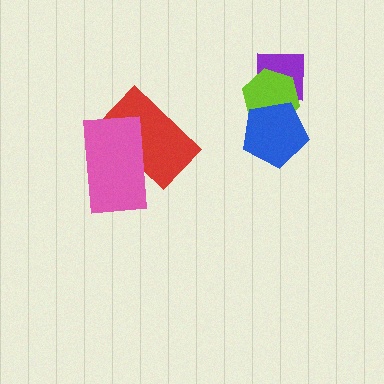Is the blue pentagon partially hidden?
No, no other shape covers it.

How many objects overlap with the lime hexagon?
2 objects overlap with the lime hexagon.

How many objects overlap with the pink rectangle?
1 object overlaps with the pink rectangle.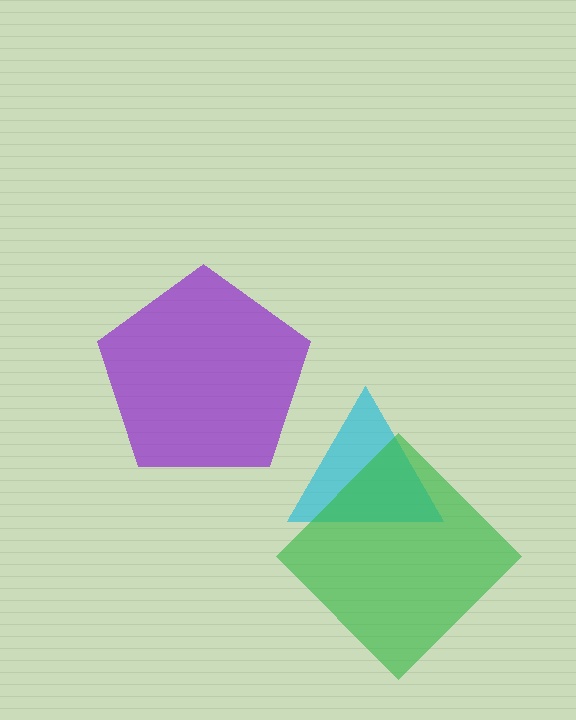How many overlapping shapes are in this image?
There are 3 overlapping shapes in the image.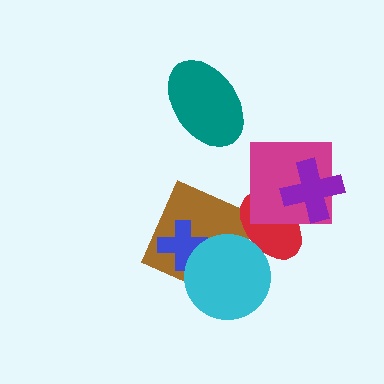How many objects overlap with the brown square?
3 objects overlap with the brown square.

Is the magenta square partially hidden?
Yes, it is partially covered by another shape.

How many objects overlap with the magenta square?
2 objects overlap with the magenta square.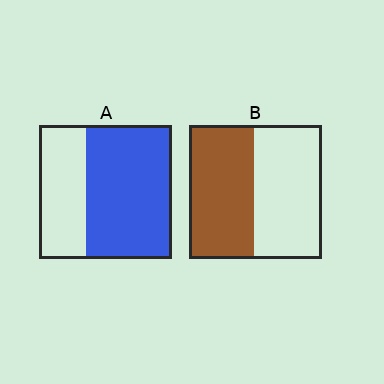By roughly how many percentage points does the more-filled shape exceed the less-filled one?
By roughly 15 percentage points (A over B).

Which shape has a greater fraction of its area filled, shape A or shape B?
Shape A.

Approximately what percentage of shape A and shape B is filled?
A is approximately 65% and B is approximately 50%.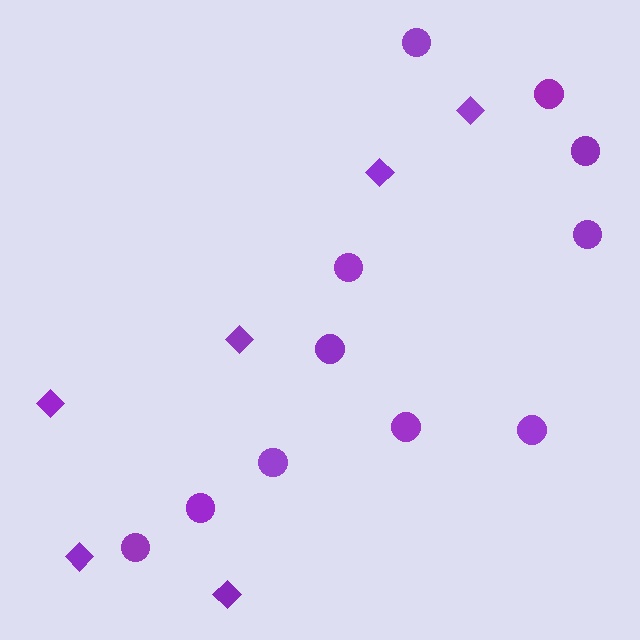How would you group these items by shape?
There are 2 groups: one group of diamonds (6) and one group of circles (11).